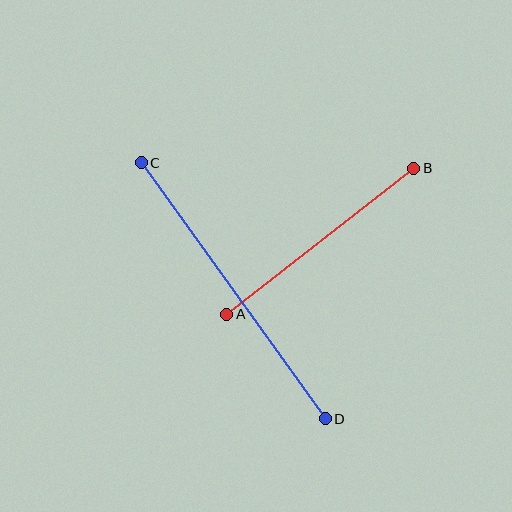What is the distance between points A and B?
The distance is approximately 237 pixels.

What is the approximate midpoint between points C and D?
The midpoint is at approximately (233, 291) pixels.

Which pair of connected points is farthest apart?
Points C and D are farthest apart.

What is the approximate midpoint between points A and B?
The midpoint is at approximately (320, 241) pixels.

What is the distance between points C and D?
The distance is approximately 315 pixels.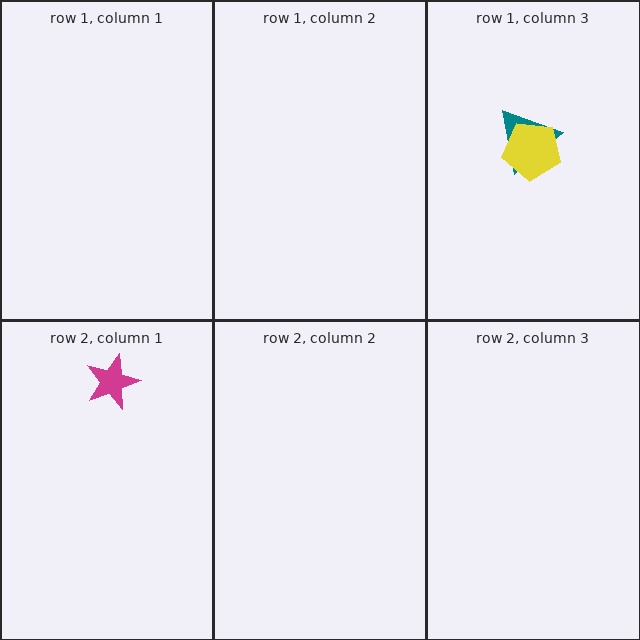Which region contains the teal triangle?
The row 1, column 3 region.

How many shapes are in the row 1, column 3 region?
2.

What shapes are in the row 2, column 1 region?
The magenta star.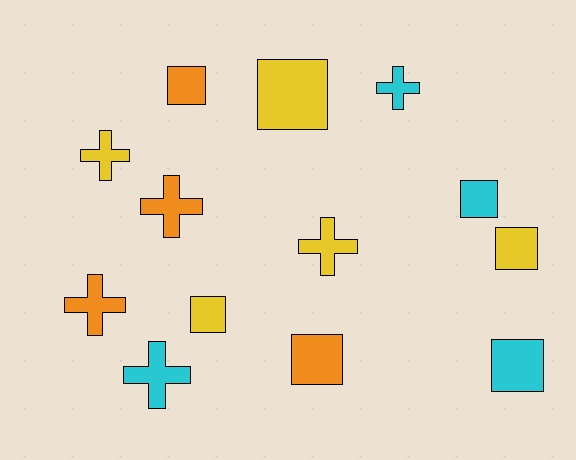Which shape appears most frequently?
Square, with 7 objects.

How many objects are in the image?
There are 13 objects.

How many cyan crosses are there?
There are 2 cyan crosses.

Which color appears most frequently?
Yellow, with 5 objects.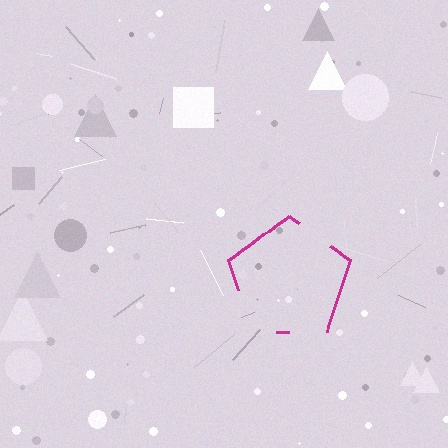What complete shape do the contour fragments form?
The contour fragments form a pentagon.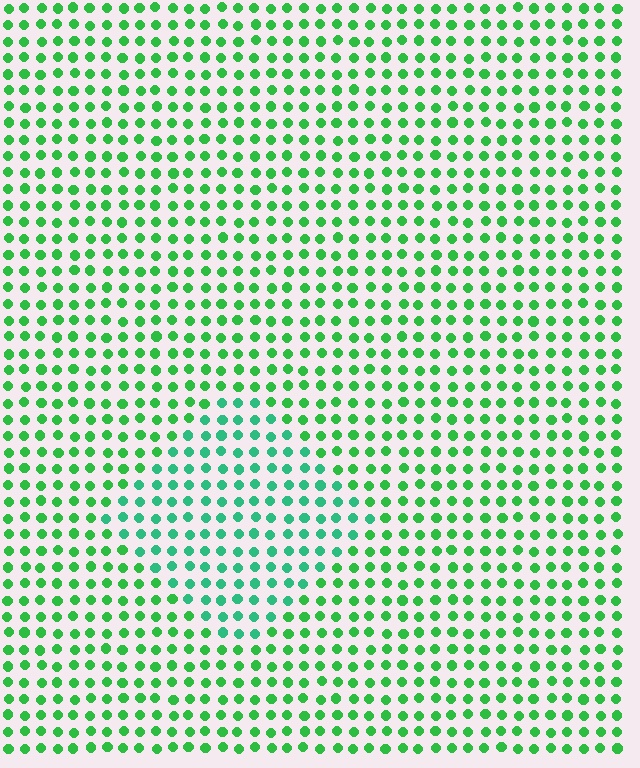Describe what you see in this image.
The image is filled with small green elements in a uniform arrangement. A diamond-shaped region is visible where the elements are tinted to a slightly different hue, forming a subtle color boundary.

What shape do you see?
I see a diamond.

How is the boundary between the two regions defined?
The boundary is defined purely by a slight shift in hue (about 27 degrees). Spacing, size, and orientation are identical on both sides.